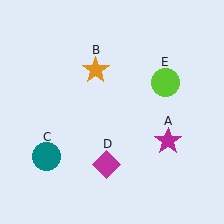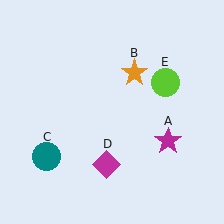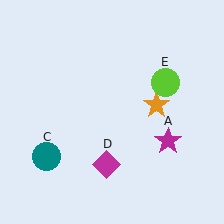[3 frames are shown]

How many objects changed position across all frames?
1 object changed position: orange star (object B).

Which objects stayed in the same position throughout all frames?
Magenta star (object A) and teal circle (object C) and magenta diamond (object D) and lime circle (object E) remained stationary.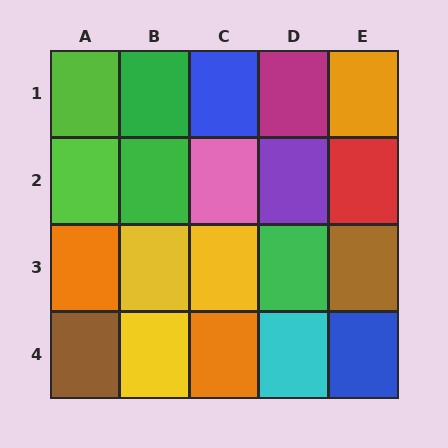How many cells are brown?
2 cells are brown.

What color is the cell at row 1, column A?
Lime.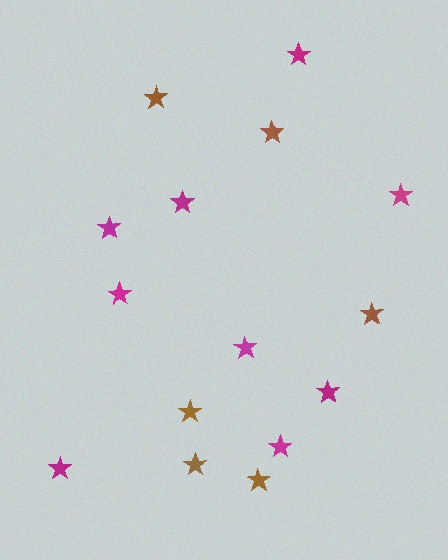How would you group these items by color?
There are 2 groups: one group of brown stars (6) and one group of magenta stars (9).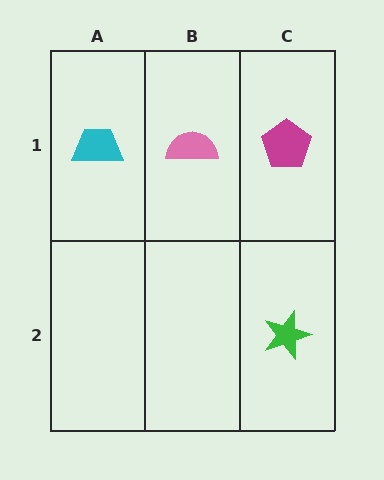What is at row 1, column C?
A magenta pentagon.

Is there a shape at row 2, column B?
No, that cell is empty.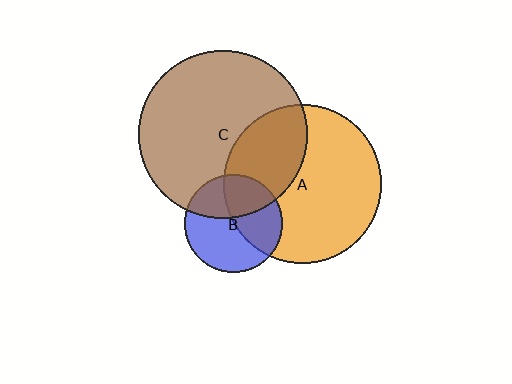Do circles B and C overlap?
Yes.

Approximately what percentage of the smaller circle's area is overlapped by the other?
Approximately 35%.